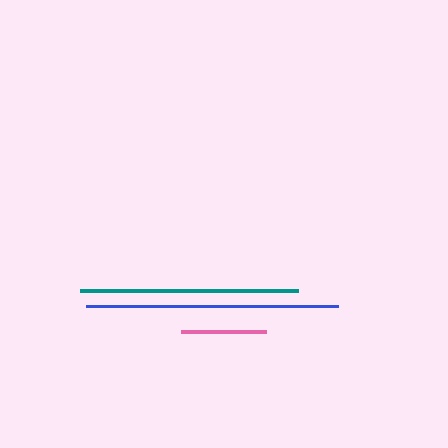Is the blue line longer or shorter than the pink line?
The blue line is longer than the pink line.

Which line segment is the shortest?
The pink line is the shortest at approximately 85 pixels.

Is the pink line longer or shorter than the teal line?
The teal line is longer than the pink line.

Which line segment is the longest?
The blue line is the longest at approximately 252 pixels.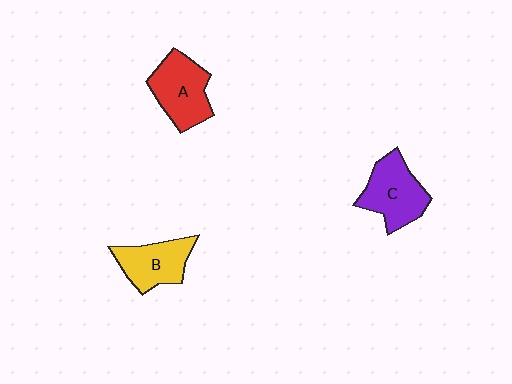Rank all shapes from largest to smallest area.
From largest to smallest: C (purple), A (red), B (yellow).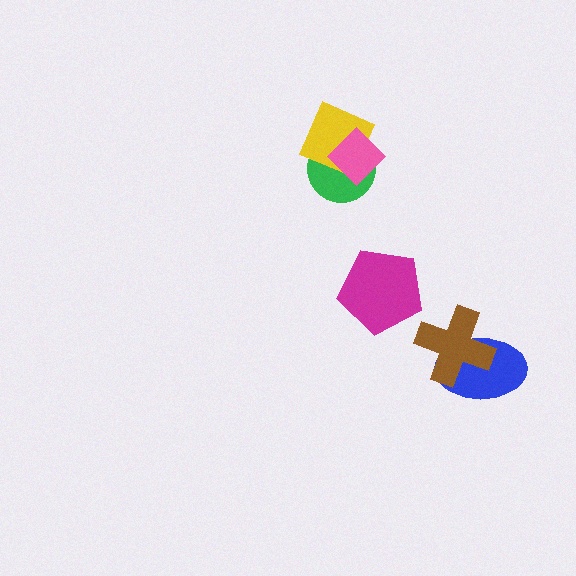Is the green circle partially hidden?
Yes, it is partially covered by another shape.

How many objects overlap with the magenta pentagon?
0 objects overlap with the magenta pentagon.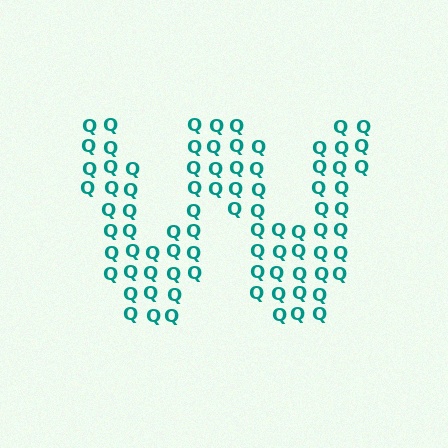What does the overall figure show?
The overall figure shows the letter W.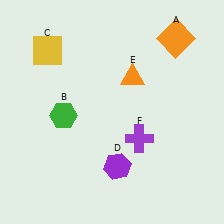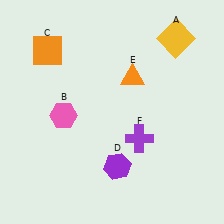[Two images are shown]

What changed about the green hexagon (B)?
In Image 1, B is green. In Image 2, it changed to pink.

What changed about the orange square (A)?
In Image 1, A is orange. In Image 2, it changed to yellow.